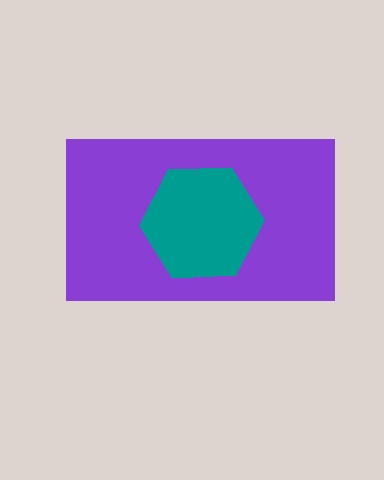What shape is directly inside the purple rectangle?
The teal hexagon.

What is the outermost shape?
The purple rectangle.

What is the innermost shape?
The teal hexagon.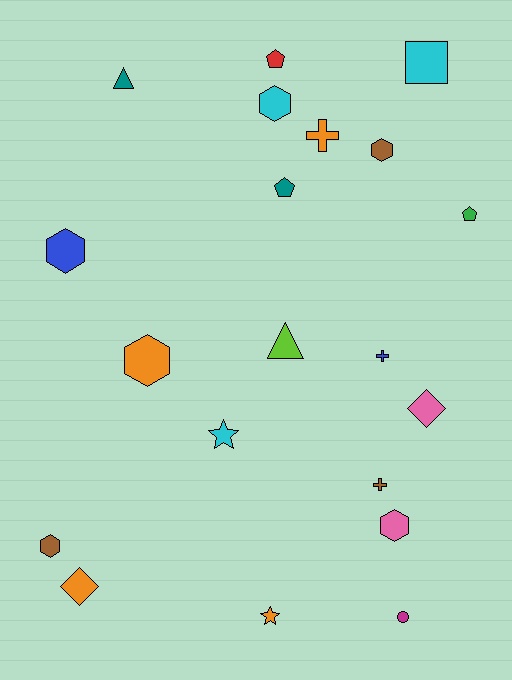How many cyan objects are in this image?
There are 3 cyan objects.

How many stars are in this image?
There are 2 stars.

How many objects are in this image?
There are 20 objects.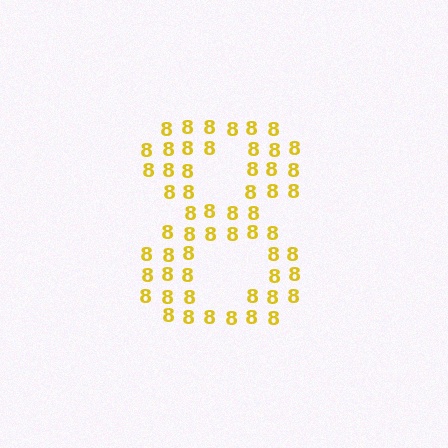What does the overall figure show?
The overall figure shows the digit 8.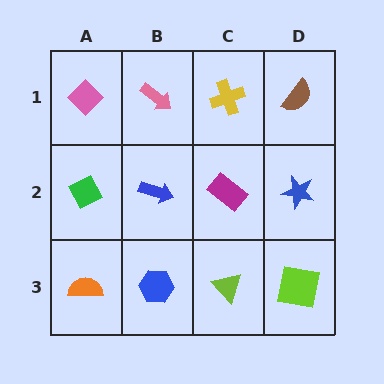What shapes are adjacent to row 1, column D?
A blue star (row 2, column D), a yellow cross (row 1, column C).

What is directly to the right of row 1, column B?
A yellow cross.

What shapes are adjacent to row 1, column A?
A green diamond (row 2, column A), a pink arrow (row 1, column B).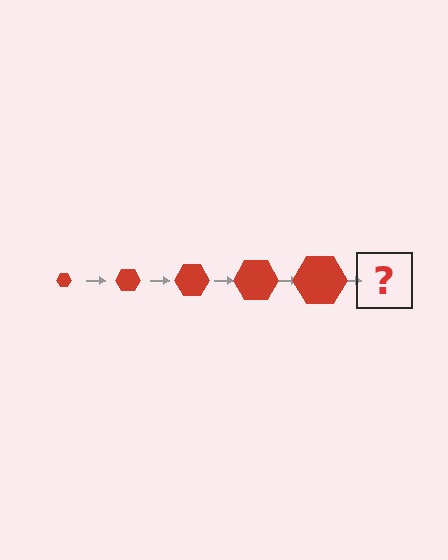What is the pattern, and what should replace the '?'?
The pattern is that the hexagon gets progressively larger each step. The '?' should be a red hexagon, larger than the previous one.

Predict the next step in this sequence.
The next step is a red hexagon, larger than the previous one.